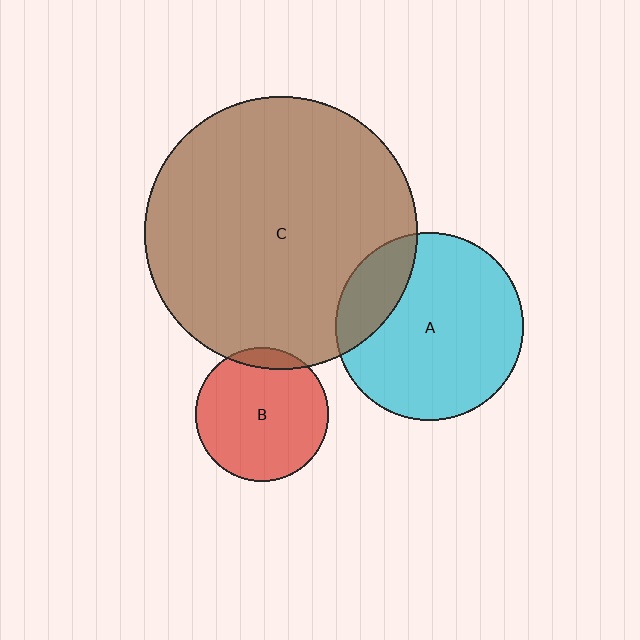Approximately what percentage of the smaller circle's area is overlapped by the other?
Approximately 10%.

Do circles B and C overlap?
Yes.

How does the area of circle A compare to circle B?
Approximately 2.0 times.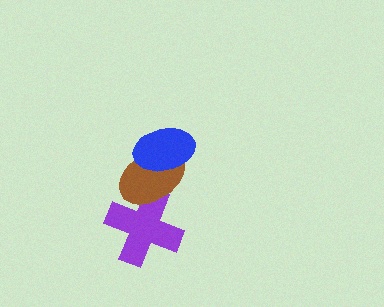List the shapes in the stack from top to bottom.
From top to bottom: the blue ellipse, the brown ellipse, the purple cross.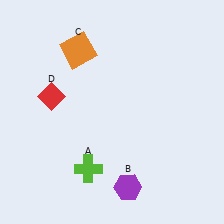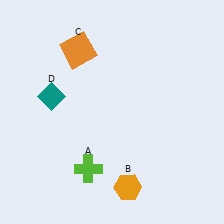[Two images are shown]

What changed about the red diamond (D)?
In Image 1, D is red. In Image 2, it changed to teal.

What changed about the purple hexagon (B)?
In Image 1, B is purple. In Image 2, it changed to orange.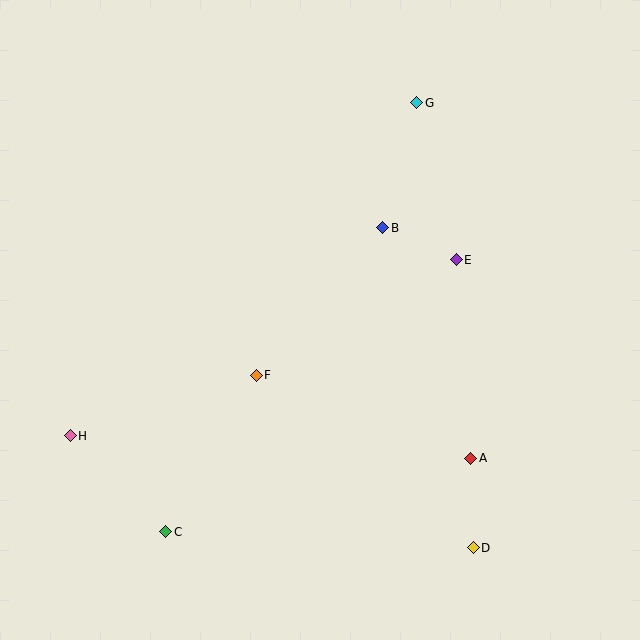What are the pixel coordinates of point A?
Point A is at (471, 458).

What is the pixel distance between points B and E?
The distance between B and E is 80 pixels.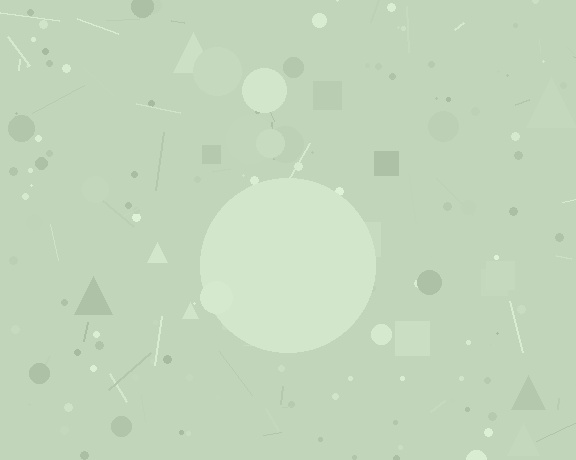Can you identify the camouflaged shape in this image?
The camouflaged shape is a circle.